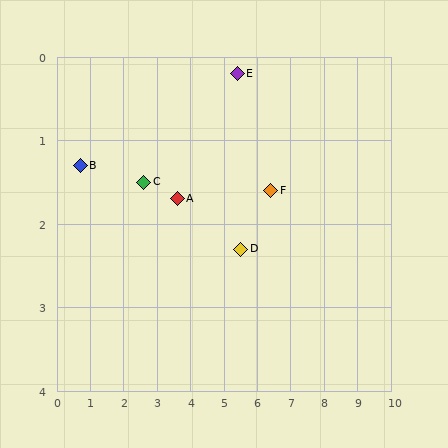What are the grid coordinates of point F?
Point F is at approximately (6.4, 1.6).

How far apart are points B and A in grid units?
Points B and A are about 2.9 grid units apart.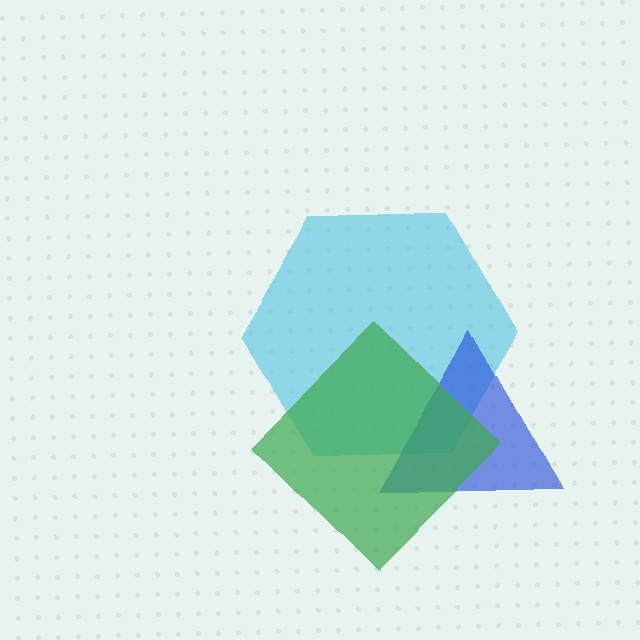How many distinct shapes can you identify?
There are 3 distinct shapes: a cyan hexagon, a blue triangle, a green diamond.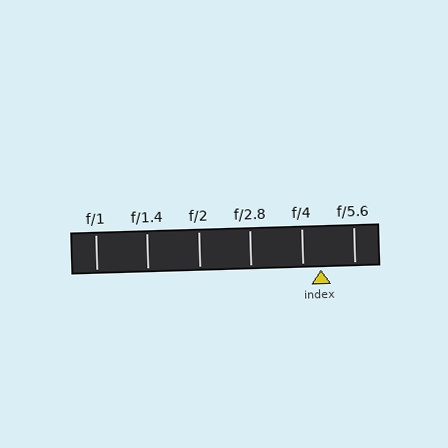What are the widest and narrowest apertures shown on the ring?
The widest aperture shown is f/1 and the narrowest is f/5.6.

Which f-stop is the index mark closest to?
The index mark is closest to f/4.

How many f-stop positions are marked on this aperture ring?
There are 6 f-stop positions marked.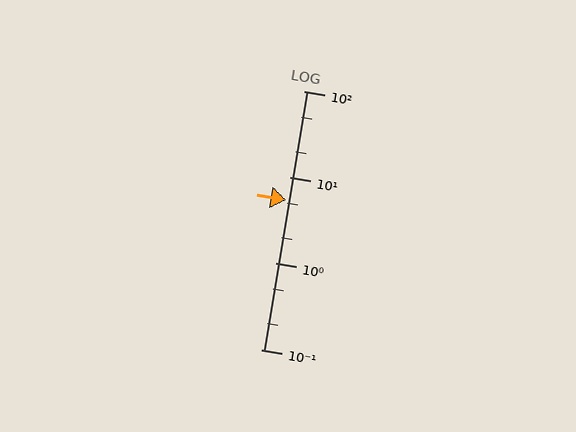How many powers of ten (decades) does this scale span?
The scale spans 3 decades, from 0.1 to 100.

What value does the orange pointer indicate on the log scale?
The pointer indicates approximately 5.4.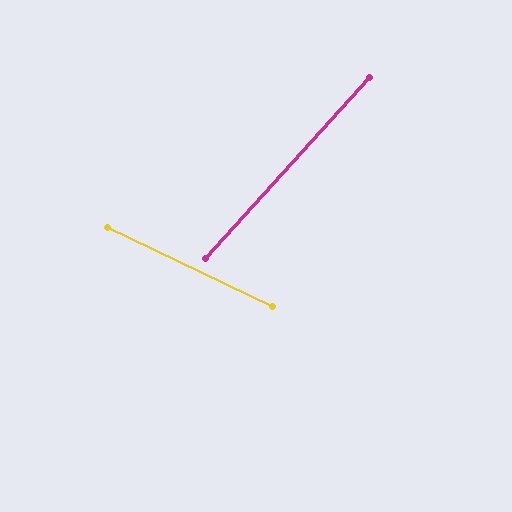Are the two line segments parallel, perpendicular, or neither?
Neither parallel nor perpendicular — they differ by about 73°.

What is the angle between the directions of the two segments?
Approximately 73 degrees.